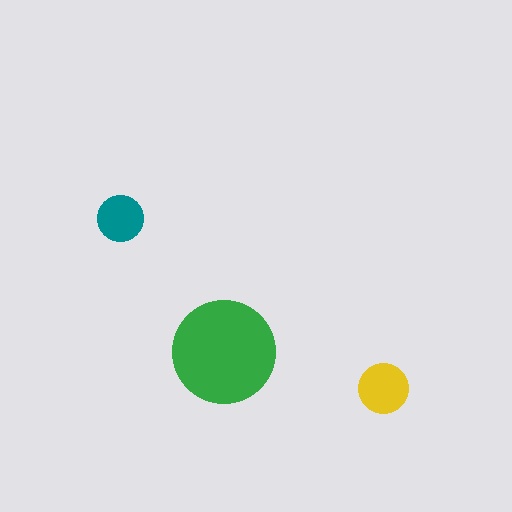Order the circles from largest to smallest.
the green one, the yellow one, the teal one.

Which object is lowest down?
The yellow circle is bottommost.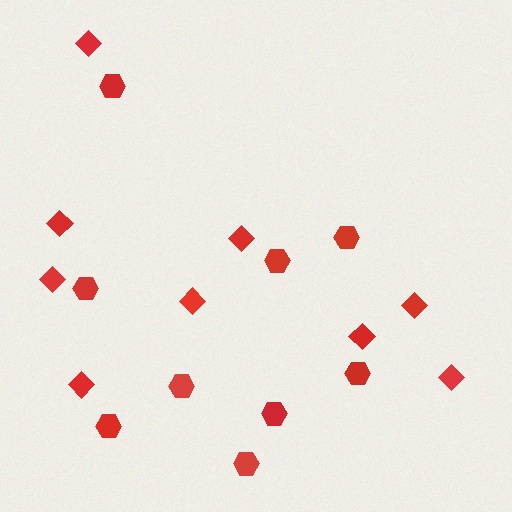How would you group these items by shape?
There are 2 groups: one group of diamonds (9) and one group of hexagons (9).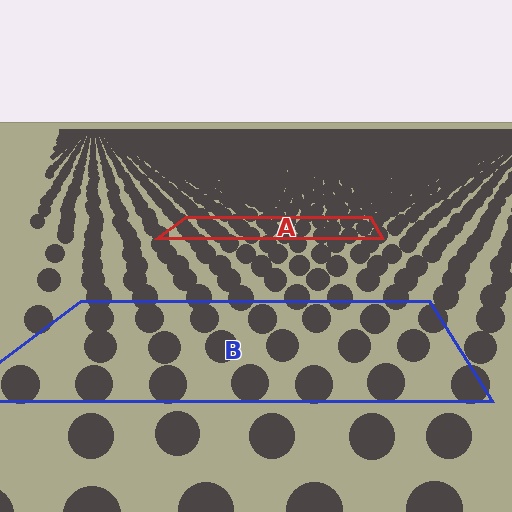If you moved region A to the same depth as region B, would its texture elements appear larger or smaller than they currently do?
They would appear larger. At a closer depth, the same texture elements are projected at a bigger on-screen size.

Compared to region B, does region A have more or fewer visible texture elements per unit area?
Region A has more texture elements per unit area — they are packed more densely because it is farther away.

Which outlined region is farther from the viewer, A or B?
Region A is farther from the viewer — the texture elements inside it appear smaller and more densely packed.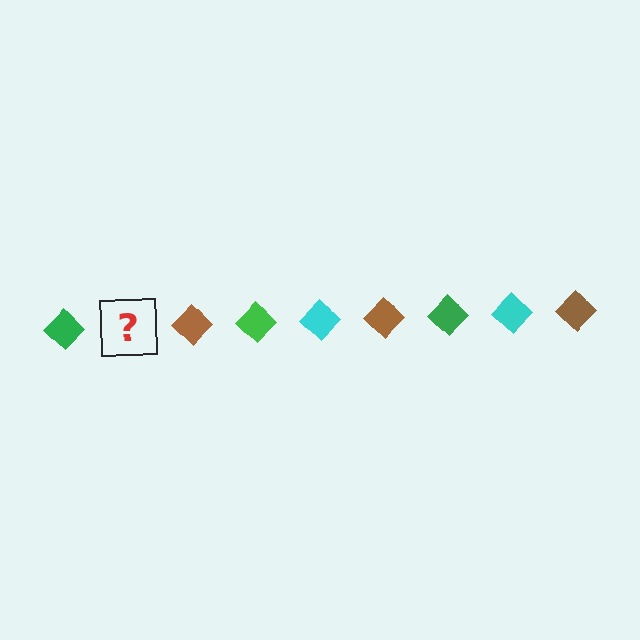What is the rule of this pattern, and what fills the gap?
The rule is that the pattern cycles through green, cyan, brown diamonds. The gap should be filled with a cyan diamond.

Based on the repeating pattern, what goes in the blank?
The blank should be a cyan diamond.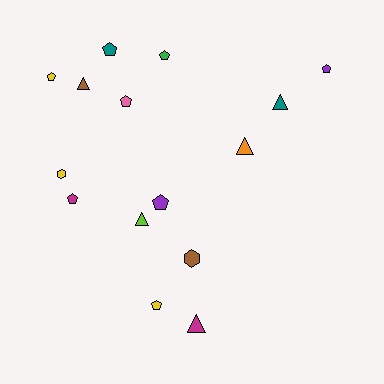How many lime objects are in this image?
There is 1 lime object.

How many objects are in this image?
There are 15 objects.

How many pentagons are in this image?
There are 8 pentagons.